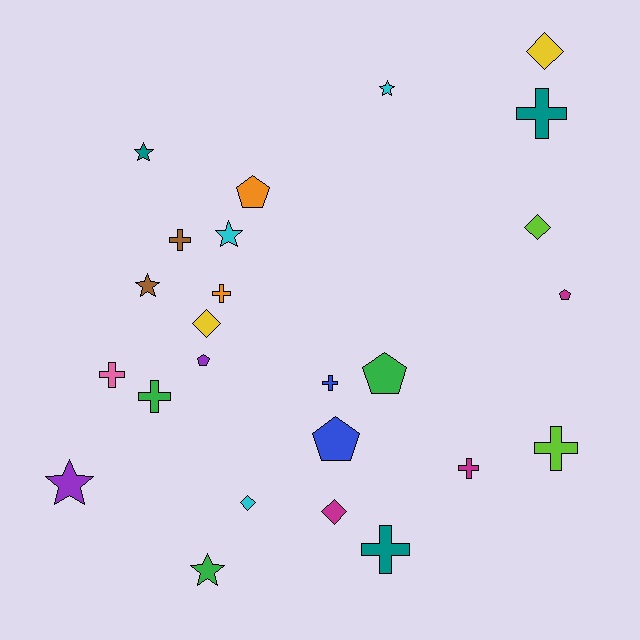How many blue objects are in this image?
There are 2 blue objects.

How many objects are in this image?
There are 25 objects.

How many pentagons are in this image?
There are 5 pentagons.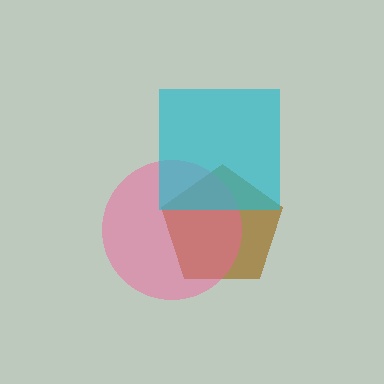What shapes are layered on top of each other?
The layered shapes are: a brown pentagon, a pink circle, a cyan square.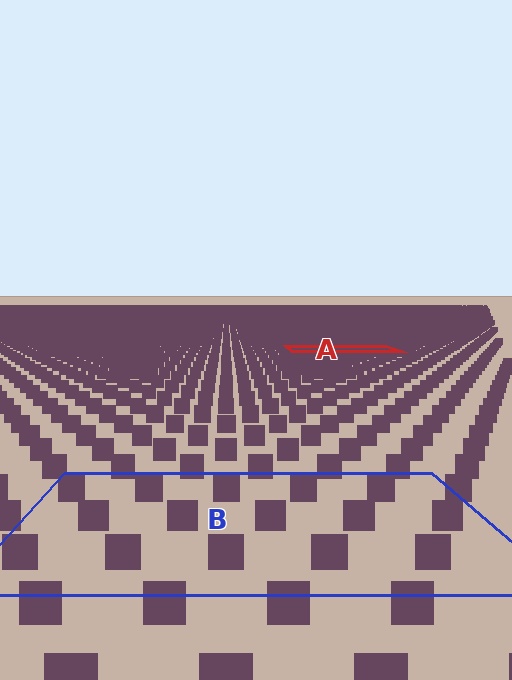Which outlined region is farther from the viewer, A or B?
Region A is farther from the viewer — the texture elements inside it appear smaller and more densely packed.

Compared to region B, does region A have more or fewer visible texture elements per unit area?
Region A has more texture elements per unit area — they are packed more densely because it is farther away.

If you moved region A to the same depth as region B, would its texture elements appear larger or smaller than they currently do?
They would appear larger. At a closer depth, the same texture elements are projected at a bigger on-screen size.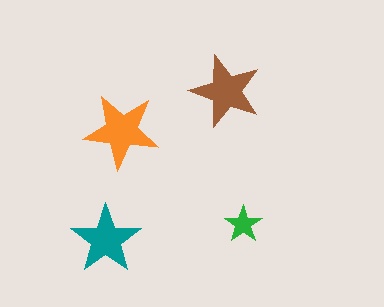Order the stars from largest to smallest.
the orange one, the brown one, the teal one, the green one.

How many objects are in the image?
There are 4 objects in the image.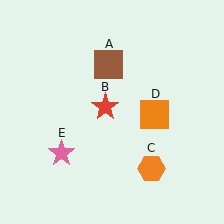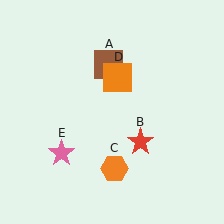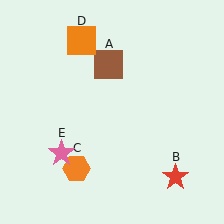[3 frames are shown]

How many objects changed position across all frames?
3 objects changed position: red star (object B), orange hexagon (object C), orange square (object D).